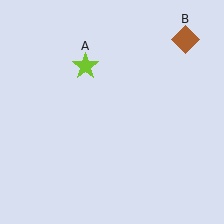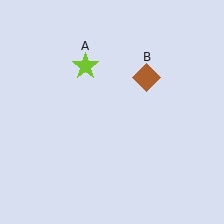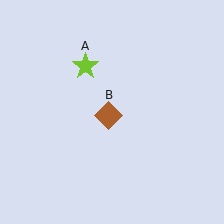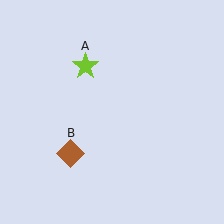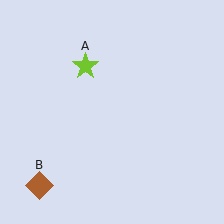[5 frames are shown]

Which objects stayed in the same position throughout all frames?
Lime star (object A) remained stationary.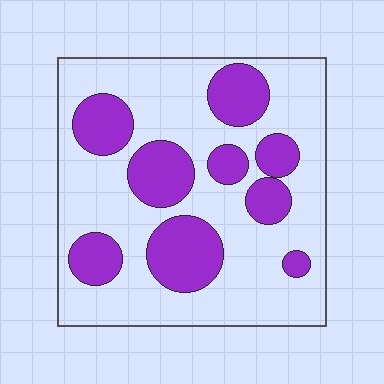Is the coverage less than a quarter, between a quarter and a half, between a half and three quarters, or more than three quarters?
Between a quarter and a half.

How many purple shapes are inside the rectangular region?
9.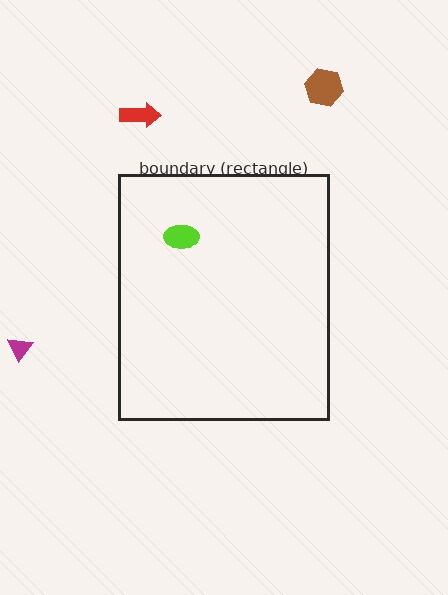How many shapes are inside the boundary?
1 inside, 3 outside.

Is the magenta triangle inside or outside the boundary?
Outside.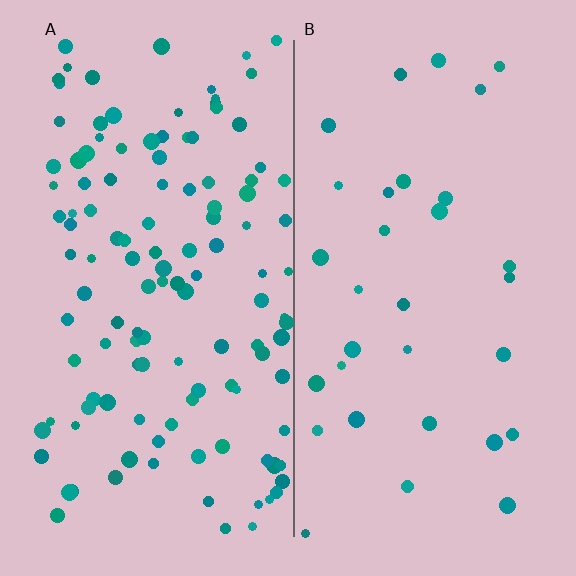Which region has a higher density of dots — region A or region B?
A (the left).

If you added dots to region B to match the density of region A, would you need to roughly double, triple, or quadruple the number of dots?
Approximately quadruple.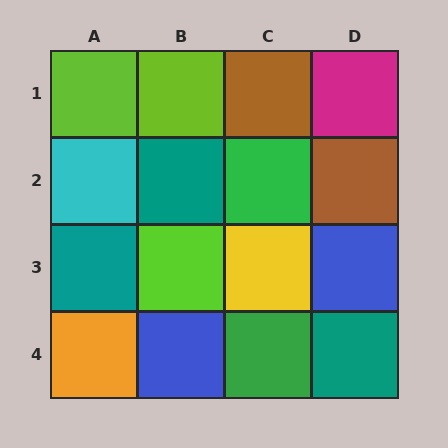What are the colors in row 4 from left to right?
Orange, blue, green, teal.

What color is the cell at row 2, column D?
Brown.